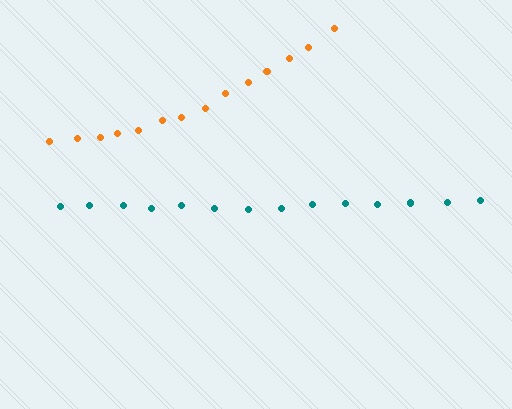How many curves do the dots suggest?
There are 2 distinct paths.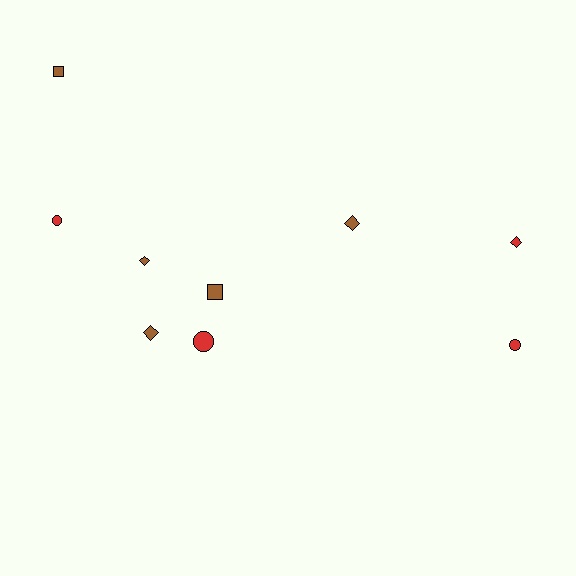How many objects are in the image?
There are 9 objects.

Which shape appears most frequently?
Diamond, with 4 objects.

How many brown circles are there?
There are no brown circles.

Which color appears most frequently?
Brown, with 5 objects.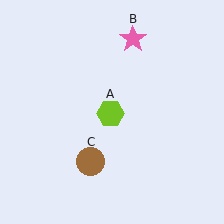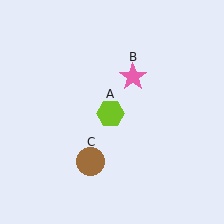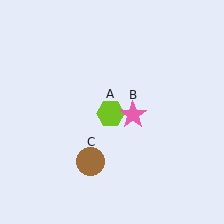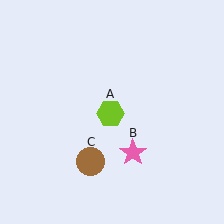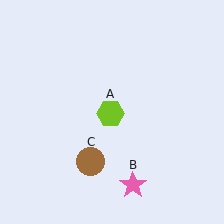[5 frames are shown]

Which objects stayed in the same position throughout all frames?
Lime hexagon (object A) and brown circle (object C) remained stationary.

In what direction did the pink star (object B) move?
The pink star (object B) moved down.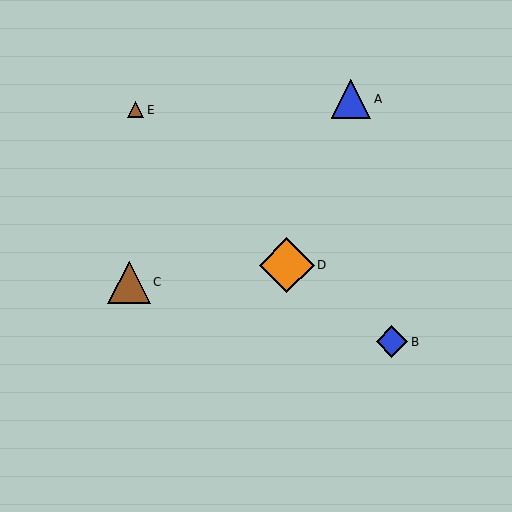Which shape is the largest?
The orange diamond (labeled D) is the largest.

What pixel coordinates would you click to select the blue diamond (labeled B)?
Click at (392, 342) to select the blue diamond B.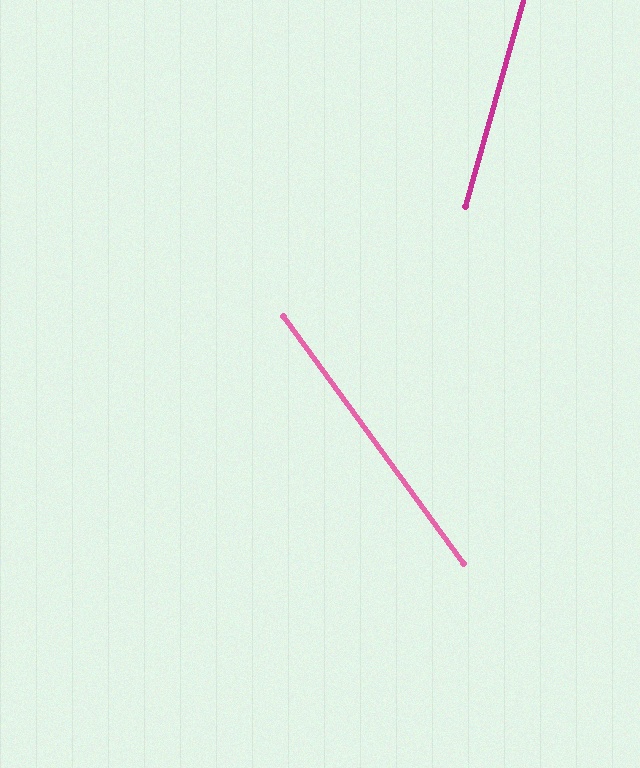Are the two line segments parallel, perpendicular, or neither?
Neither parallel nor perpendicular — they differ by about 52°.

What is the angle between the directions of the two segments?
Approximately 52 degrees.